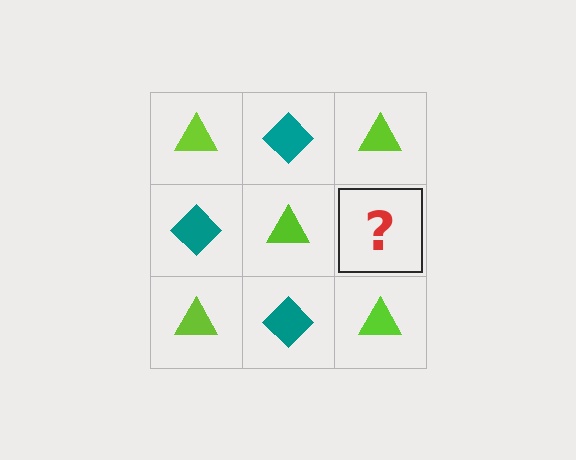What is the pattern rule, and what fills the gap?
The rule is that it alternates lime triangle and teal diamond in a checkerboard pattern. The gap should be filled with a teal diamond.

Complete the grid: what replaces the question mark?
The question mark should be replaced with a teal diamond.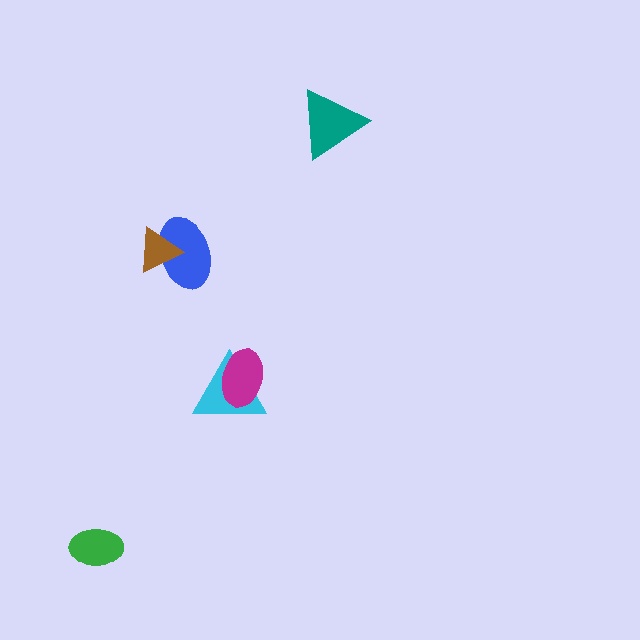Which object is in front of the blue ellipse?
The brown triangle is in front of the blue ellipse.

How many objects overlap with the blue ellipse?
1 object overlaps with the blue ellipse.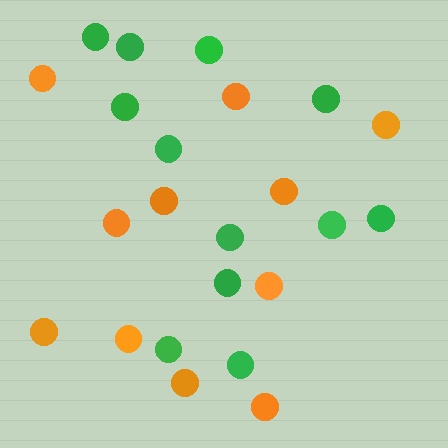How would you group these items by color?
There are 2 groups: one group of green circles (12) and one group of orange circles (11).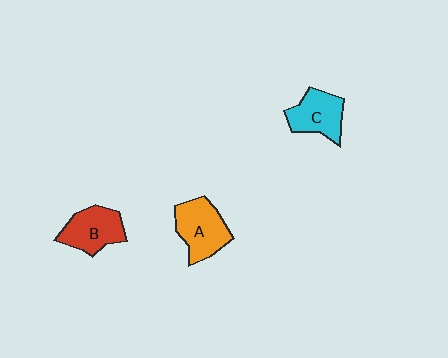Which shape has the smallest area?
Shape C (cyan).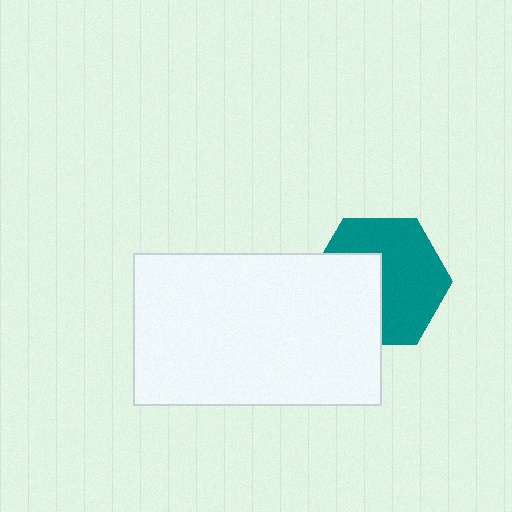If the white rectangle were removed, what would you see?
You would see the complete teal hexagon.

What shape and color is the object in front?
The object in front is a white rectangle.